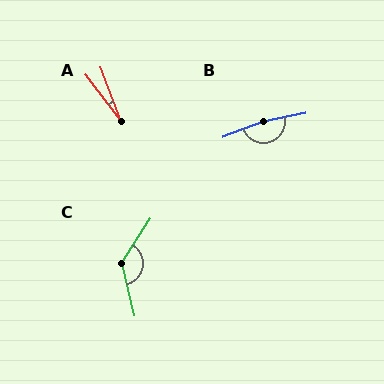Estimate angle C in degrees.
Approximately 134 degrees.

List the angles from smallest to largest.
A (17°), C (134°), B (170°).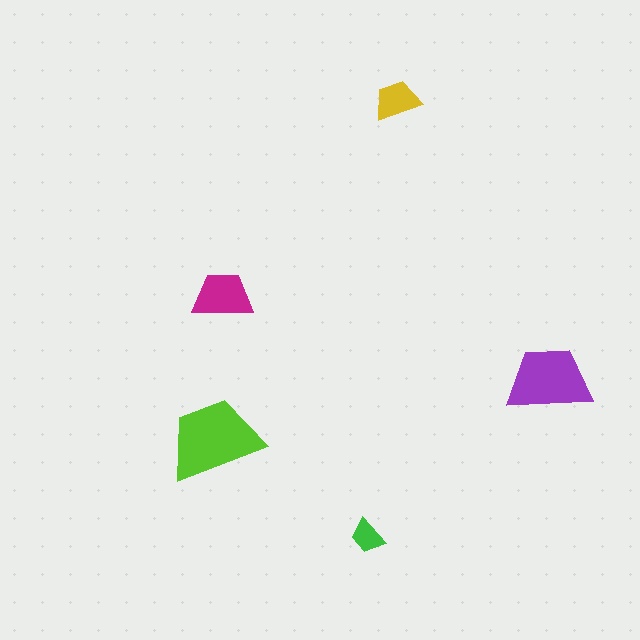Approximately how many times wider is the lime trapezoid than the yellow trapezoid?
About 2 times wider.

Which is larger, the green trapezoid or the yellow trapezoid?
The yellow one.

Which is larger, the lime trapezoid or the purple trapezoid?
The lime one.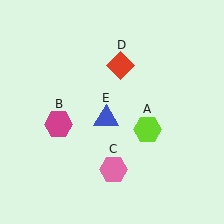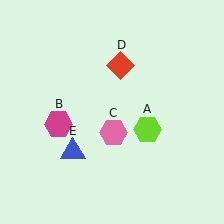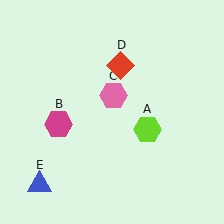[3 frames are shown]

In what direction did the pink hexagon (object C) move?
The pink hexagon (object C) moved up.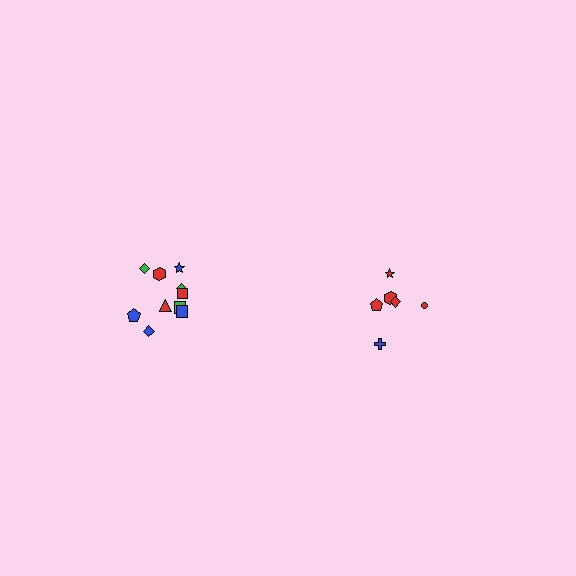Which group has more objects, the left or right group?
The left group.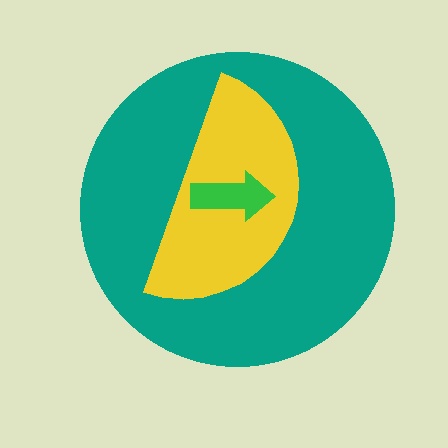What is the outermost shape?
The teal circle.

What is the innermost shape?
The green arrow.